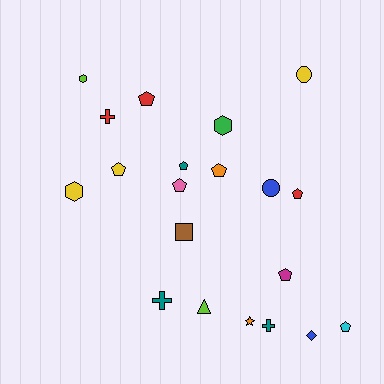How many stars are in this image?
There is 1 star.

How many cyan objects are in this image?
There is 1 cyan object.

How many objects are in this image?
There are 20 objects.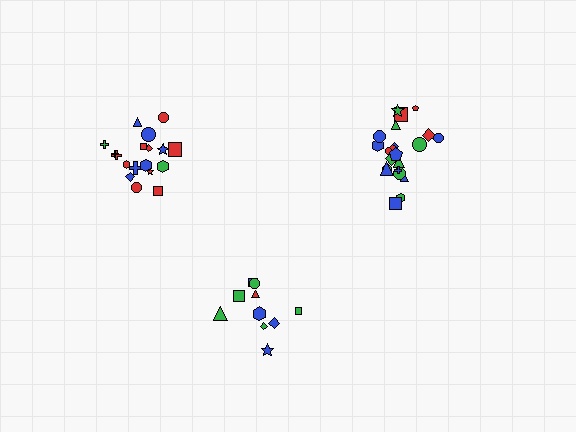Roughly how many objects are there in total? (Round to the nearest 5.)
Roughly 50 objects in total.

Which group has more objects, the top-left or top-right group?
The top-right group.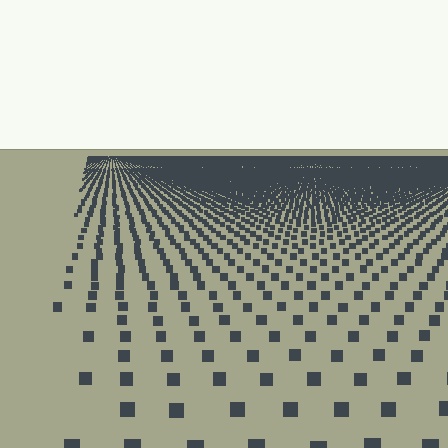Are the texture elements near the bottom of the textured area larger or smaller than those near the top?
Larger. Near the bottom, elements are closer to the viewer and appear at a bigger on-screen size.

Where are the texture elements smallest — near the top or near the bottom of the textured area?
Near the top.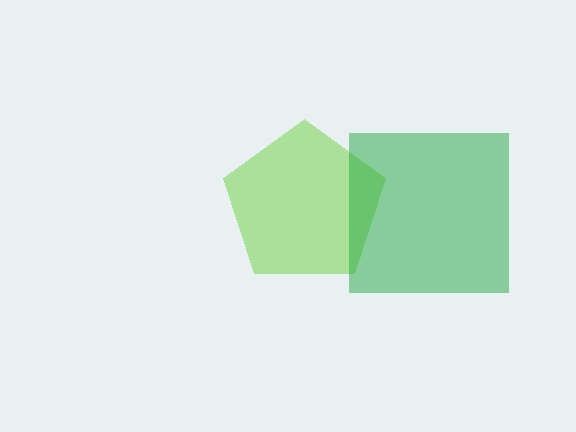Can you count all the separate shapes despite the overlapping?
Yes, there are 2 separate shapes.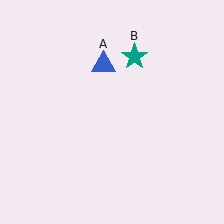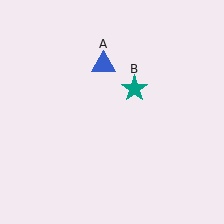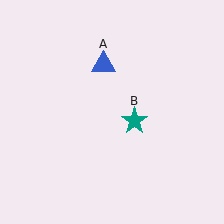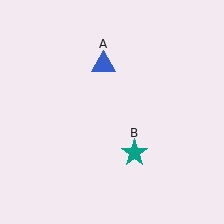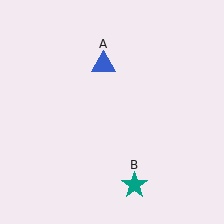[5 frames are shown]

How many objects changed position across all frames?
1 object changed position: teal star (object B).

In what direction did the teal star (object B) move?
The teal star (object B) moved down.